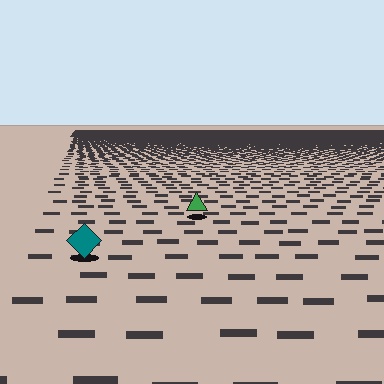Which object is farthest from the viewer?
The green triangle is farthest from the viewer. It appears smaller and the ground texture around it is denser.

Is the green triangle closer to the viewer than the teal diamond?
No. The teal diamond is closer — you can tell from the texture gradient: the ground texture is coarser near it.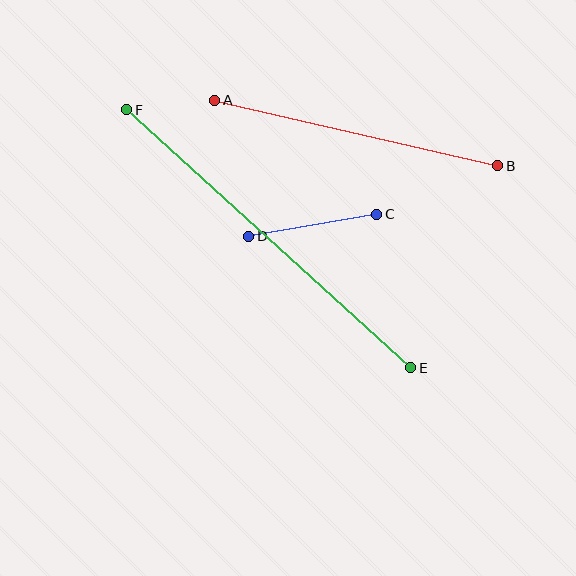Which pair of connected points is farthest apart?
Points E and F are farthest apart.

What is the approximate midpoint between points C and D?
The midpoint is at approximately (313, 225) pixels.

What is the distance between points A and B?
The distance is approximately 290 pixels.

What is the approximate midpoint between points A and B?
The midpoint is at approximately (356, 133) pixels.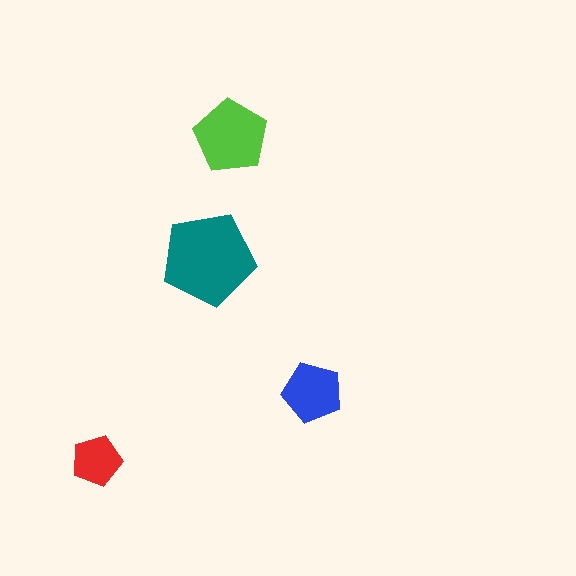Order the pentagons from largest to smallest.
the teal one, the lime one, the blue one, the red one.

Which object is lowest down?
The red pentagon is bottommost.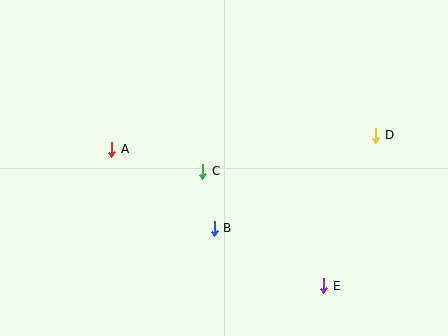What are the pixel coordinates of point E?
Point E is at (324, 286).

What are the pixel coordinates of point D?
Point D is at (376, 135).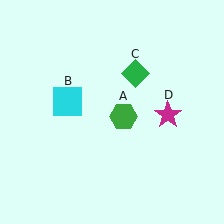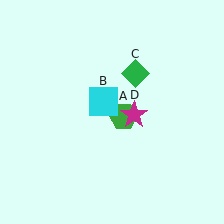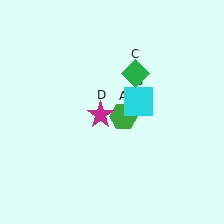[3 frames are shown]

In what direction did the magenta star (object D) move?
The magenta star (object D) moved left.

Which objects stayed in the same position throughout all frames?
Green hexagon (object A) and green diamond (object C) remained stationary.